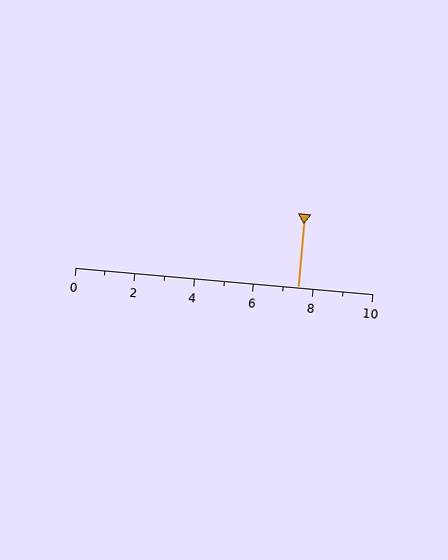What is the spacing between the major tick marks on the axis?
The major ticks are spaced 2 apart.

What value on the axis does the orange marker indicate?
The marker indicates approximately 7.5.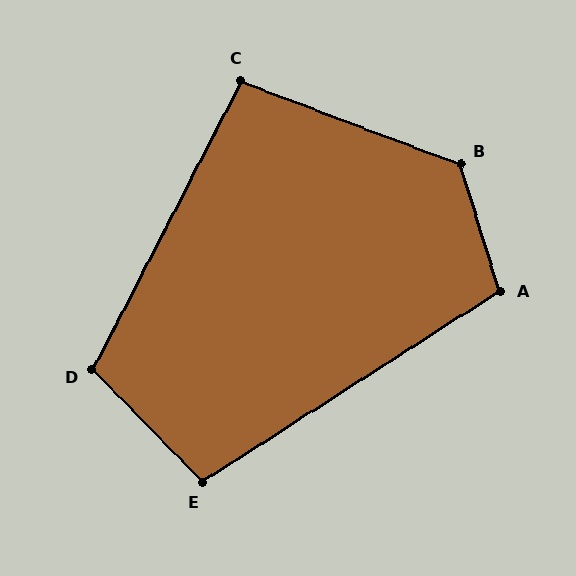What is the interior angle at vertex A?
Approximately 105 degrees (obtuse).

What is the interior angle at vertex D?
Approximately 108 degrees (obtuse).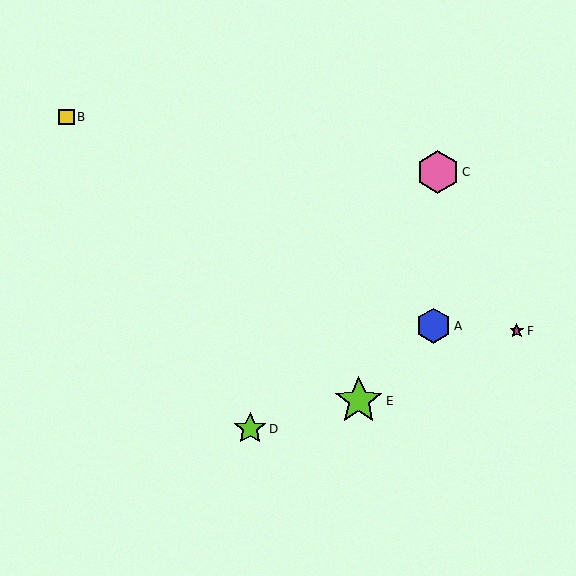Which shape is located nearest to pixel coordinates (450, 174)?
The pink hexagon (labeled C) at (438, 172) is nearest to that location.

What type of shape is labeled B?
Shape B is a yellow square.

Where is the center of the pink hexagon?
The center of the pink hexagon is at (438, 172).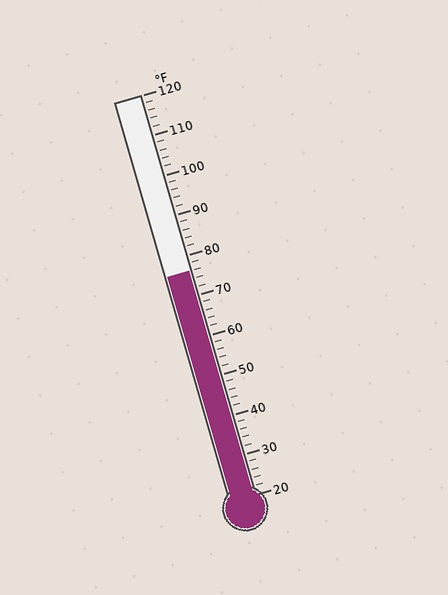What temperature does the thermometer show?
The thermometer shows approximately 76°F.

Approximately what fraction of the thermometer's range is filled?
The thermometer is filled to approximately 55% of its range.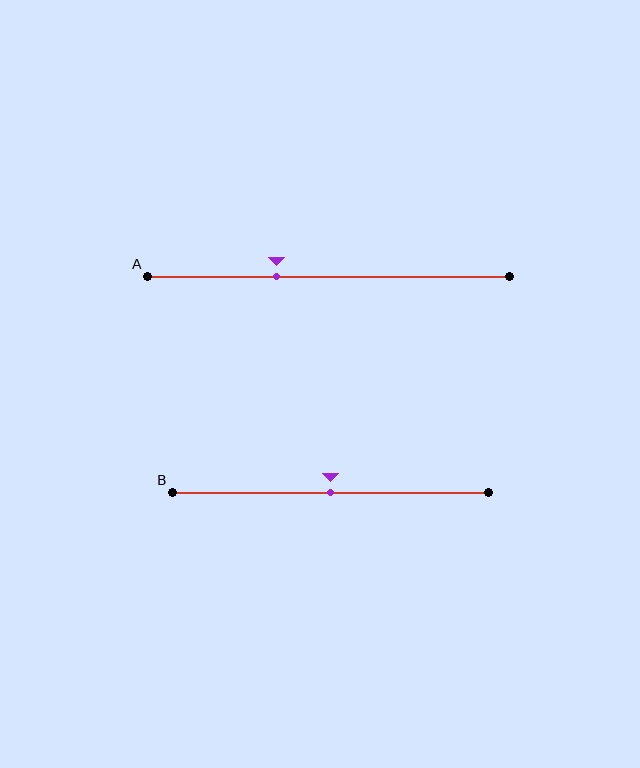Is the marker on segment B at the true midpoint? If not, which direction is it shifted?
Yes, the marker on segment B is at the true midpoint.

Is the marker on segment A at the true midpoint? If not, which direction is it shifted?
No, the marker on segment A is shifted to the left by about 14% of the segment length.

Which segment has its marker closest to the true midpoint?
Segment B has its marker closest to the true midpoint.